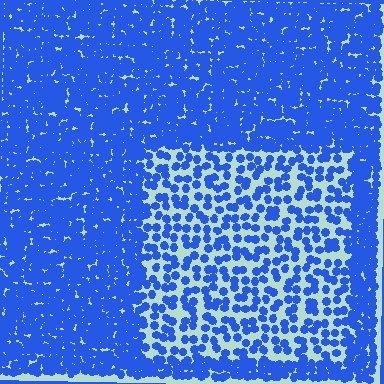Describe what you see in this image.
The image contains small blue elements arranged at two different densities. A rectangle-shaped region is visible where the elements are less densely packed than the surrounding area.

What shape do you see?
I see a rectangle.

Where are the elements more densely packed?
The elements are more densely packed outside the rectangle boundary.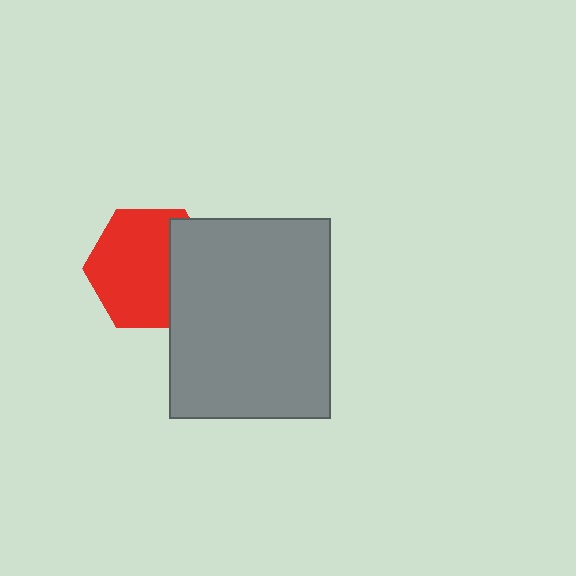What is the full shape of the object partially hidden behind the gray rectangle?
The partially hidden object is a red hexagon.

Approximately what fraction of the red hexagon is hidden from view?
Roughly 30% of the red hexagon is hidden behind the gray rectangle.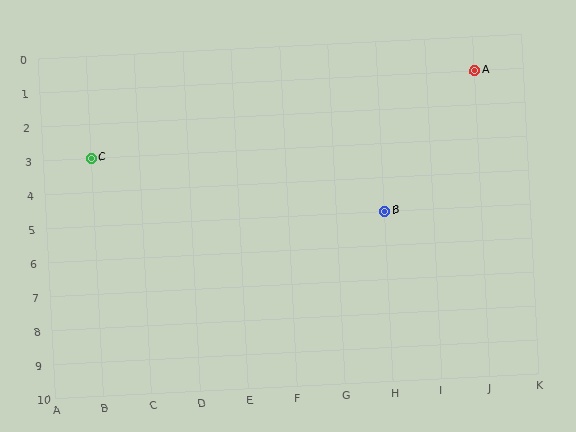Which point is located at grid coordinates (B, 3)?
Point C is at (B, 3).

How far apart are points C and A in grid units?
Points C and A are 8 columns and 2 rows apart (about 8.2 grid units diagonally).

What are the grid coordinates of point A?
Point A is at grid coordinates (J, 1).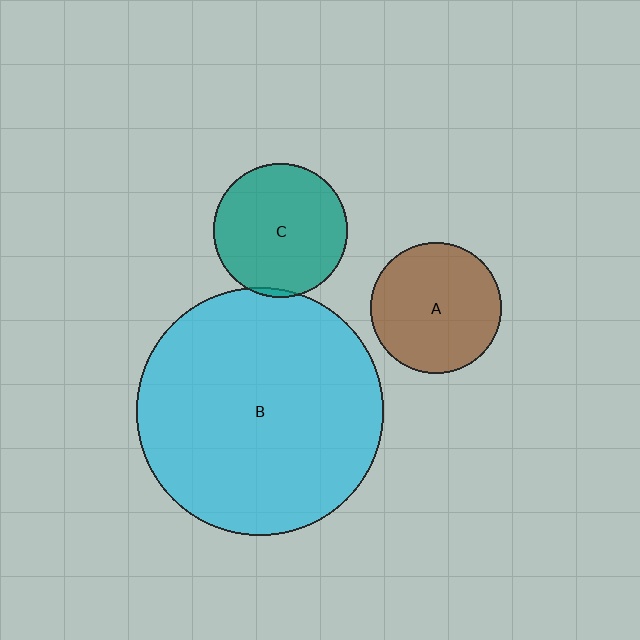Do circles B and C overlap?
Yes.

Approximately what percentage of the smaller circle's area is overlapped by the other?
Approximately 5%.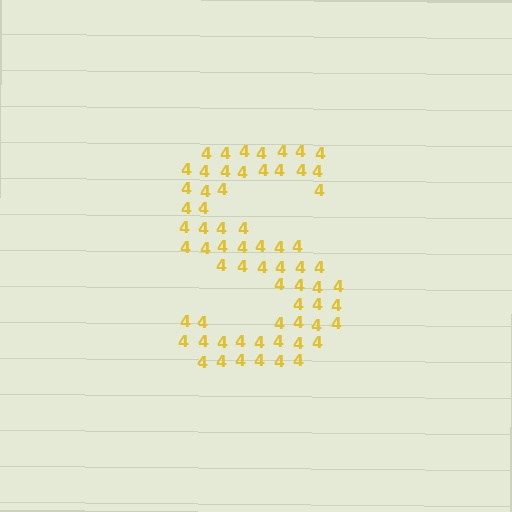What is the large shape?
The large shape is the letter S.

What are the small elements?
The small elements are digit 4's.